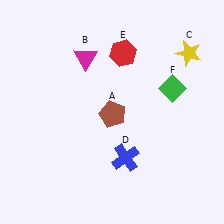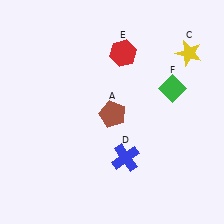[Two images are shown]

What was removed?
The magenta triangle (B) was removed in Image 2.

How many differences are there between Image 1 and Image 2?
There is 1 difference between the two images.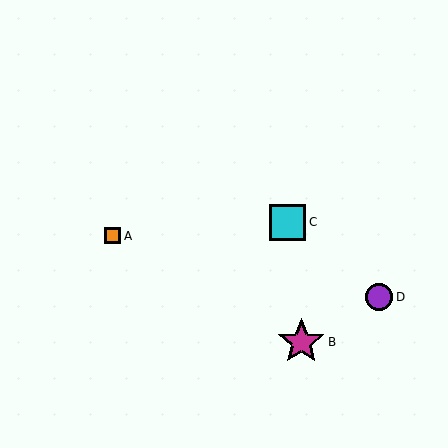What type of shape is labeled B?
Shape B is a magenta star.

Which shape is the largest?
The magenta star (labeled B) is the largest.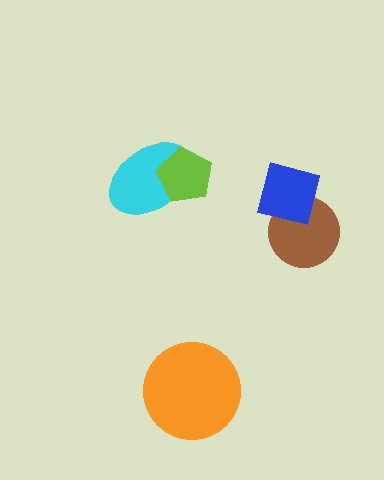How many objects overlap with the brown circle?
1 object overlaps with the brown circle.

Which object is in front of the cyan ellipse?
The lime pentagon is in front of the cyan ellipse.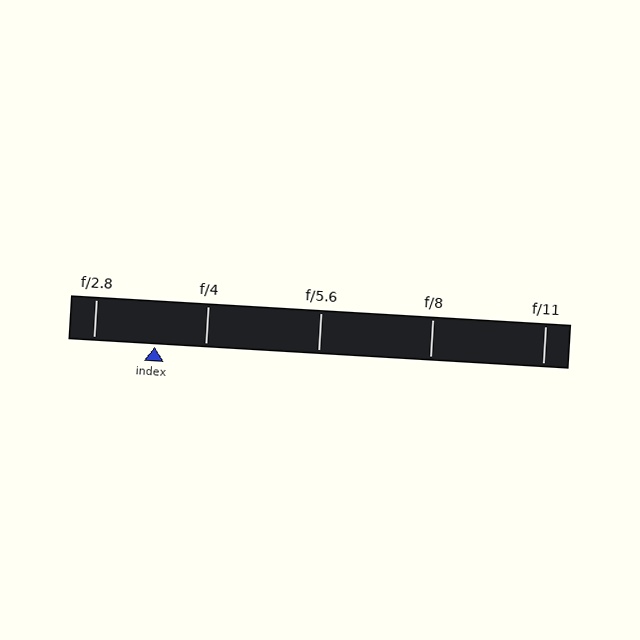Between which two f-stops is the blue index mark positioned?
The index mark is between f/2.8 and f/4.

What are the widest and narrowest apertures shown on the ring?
The widest aperture shown is f/2.8 and the narrowest is f/11.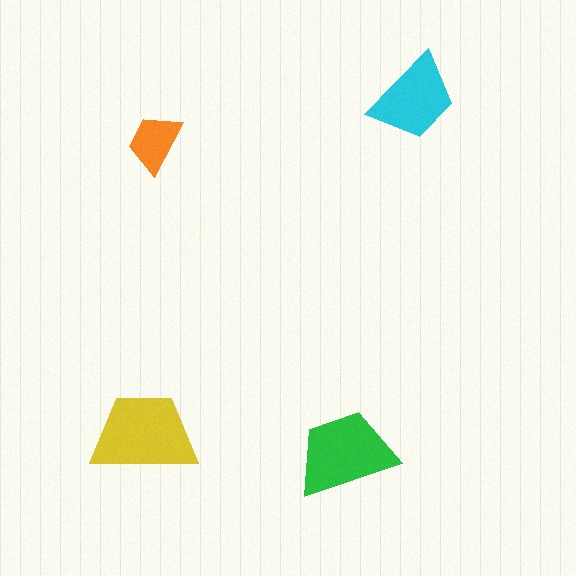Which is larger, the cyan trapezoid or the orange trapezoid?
The cyan one.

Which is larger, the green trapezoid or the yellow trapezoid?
The yellow one.